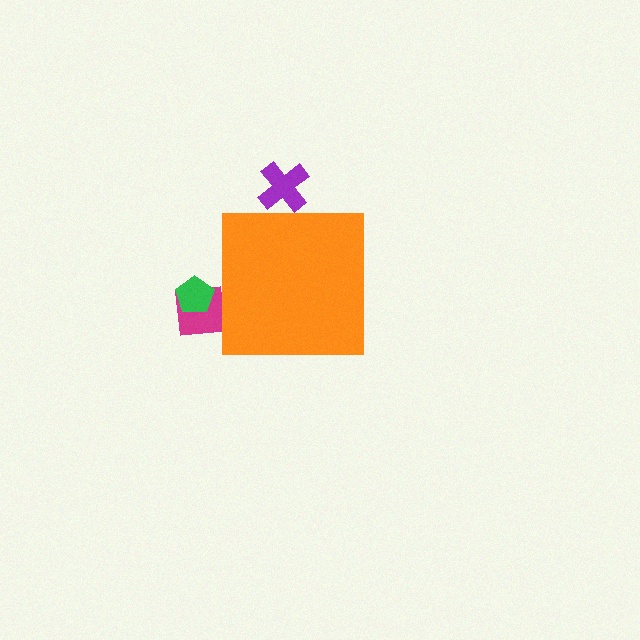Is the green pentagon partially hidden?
Yes, the green pentagon is partially hidden behind the orange square.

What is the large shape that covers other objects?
An orange square.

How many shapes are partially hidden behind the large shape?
3 shapes are partially hidden.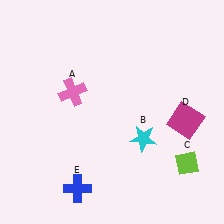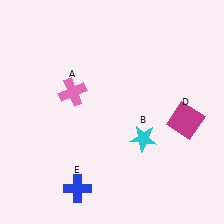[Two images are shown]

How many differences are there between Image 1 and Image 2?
There is 1 difference between the two images.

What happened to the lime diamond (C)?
The lime diamond (C) was removed in Image 2. It was in the bottom-right area of Image 1.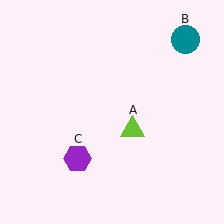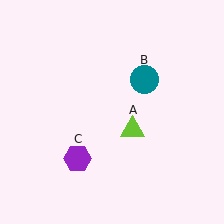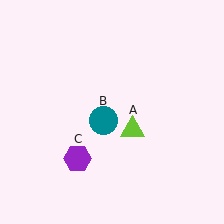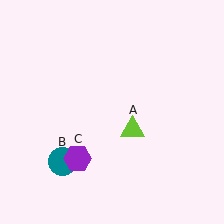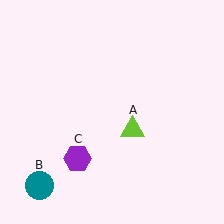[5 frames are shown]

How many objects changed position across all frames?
1 object changed position: teal circle (object B).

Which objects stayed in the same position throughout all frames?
Lime triangle (object A) and purple hexagon (object C) remained stationary.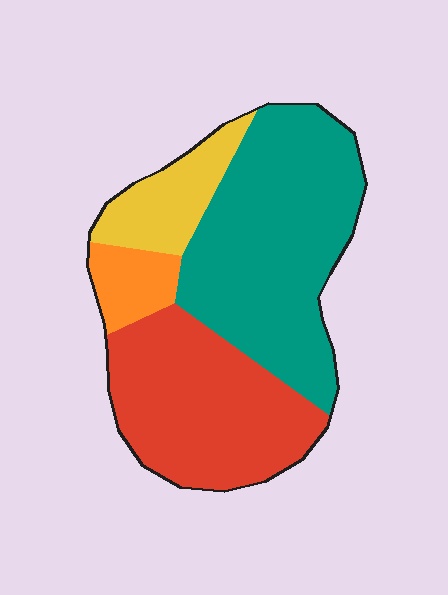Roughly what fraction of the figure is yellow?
Yellow covers 12% of the figure.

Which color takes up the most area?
Teal, at roughly 45%.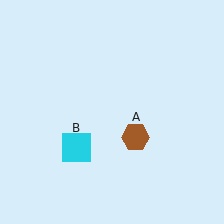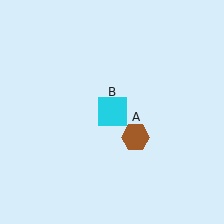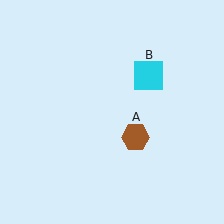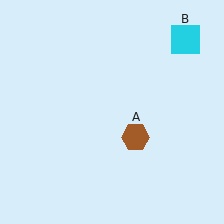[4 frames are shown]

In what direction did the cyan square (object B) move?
The cyan square (object B) moved up and to the right.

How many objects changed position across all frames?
1 object changed position: cyan square (object B).